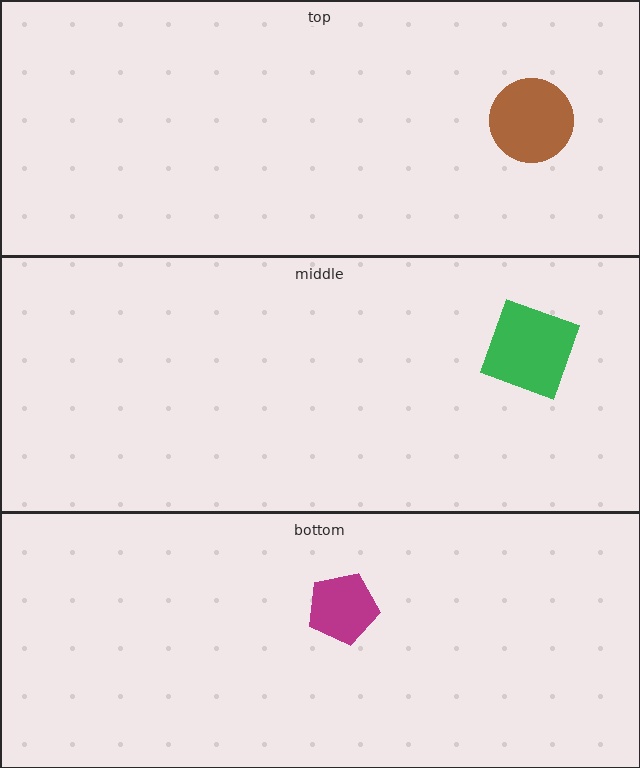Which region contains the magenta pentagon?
The bottom region.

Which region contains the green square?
The middle region.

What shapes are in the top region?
The brown circle.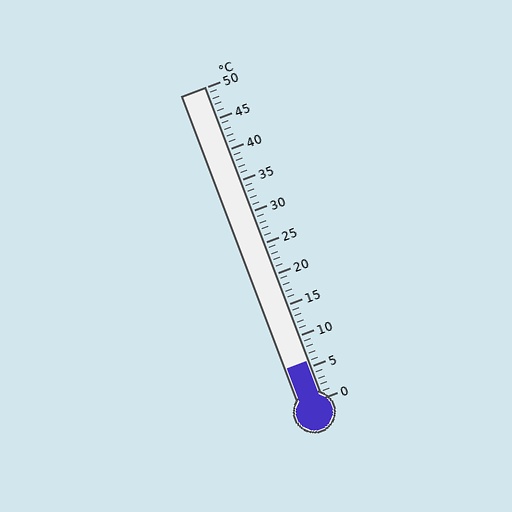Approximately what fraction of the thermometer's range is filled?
The thermometer is filled to approximately 10% of its range.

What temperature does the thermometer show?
The thermometer shows approximately 6°C.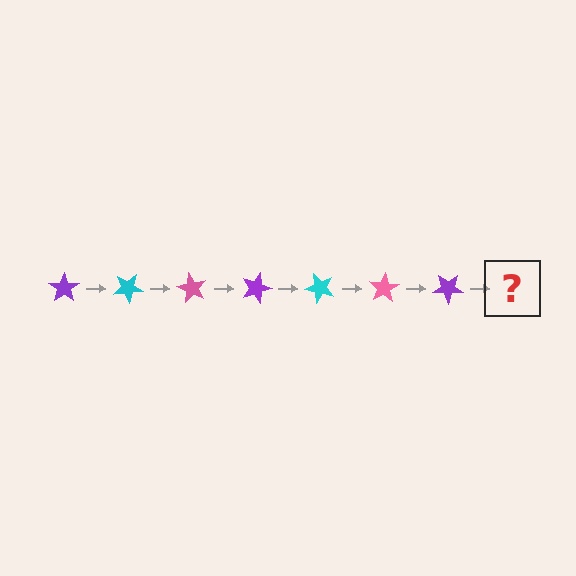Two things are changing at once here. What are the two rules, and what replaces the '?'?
The two rules are that it rotates 30 degrees each step and the color cycles through purple, cyan, and pink. The '?' should be a cyan star, rotated 210 degrees from the start.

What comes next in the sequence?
The next element should be a cyan star, rotated 210 degrees from the start.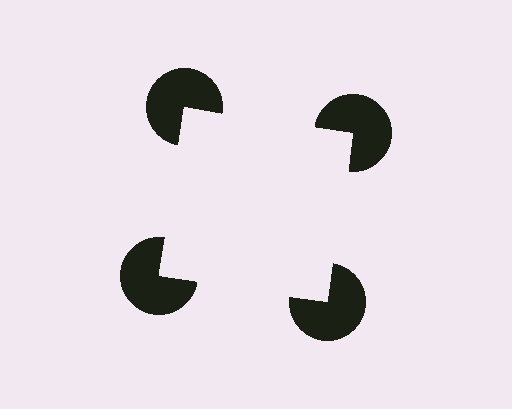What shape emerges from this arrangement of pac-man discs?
An illusory square — its edges are inferred from the aligned wedge cuts in the pac-man discs, not physically drawn.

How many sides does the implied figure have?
4 sides.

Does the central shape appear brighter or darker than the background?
It typically appears slightly brighter than the background, even though no actual brightness change is drawn.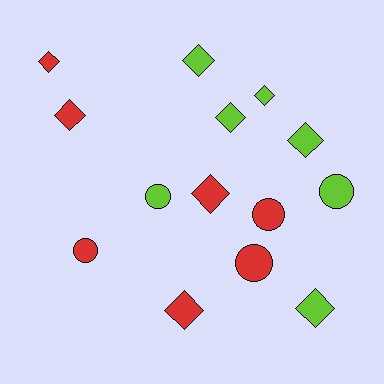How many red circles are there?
There are 3 red circles.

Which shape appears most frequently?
Diamond, with 9 objects.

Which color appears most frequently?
Lime, with 7 objects.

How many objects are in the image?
There are 14 objects.